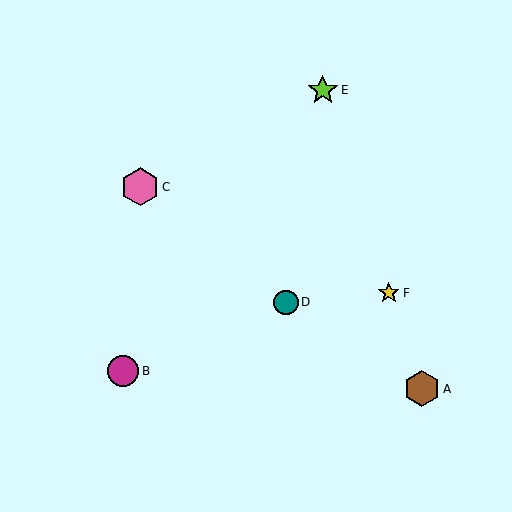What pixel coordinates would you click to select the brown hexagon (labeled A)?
Click at (422, 389) to select the brown hexagon A.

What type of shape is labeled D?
Shape D is a teal circle.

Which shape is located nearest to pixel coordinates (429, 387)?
The brown hexagon (labeled A) at (422, 389) is nearest to that location.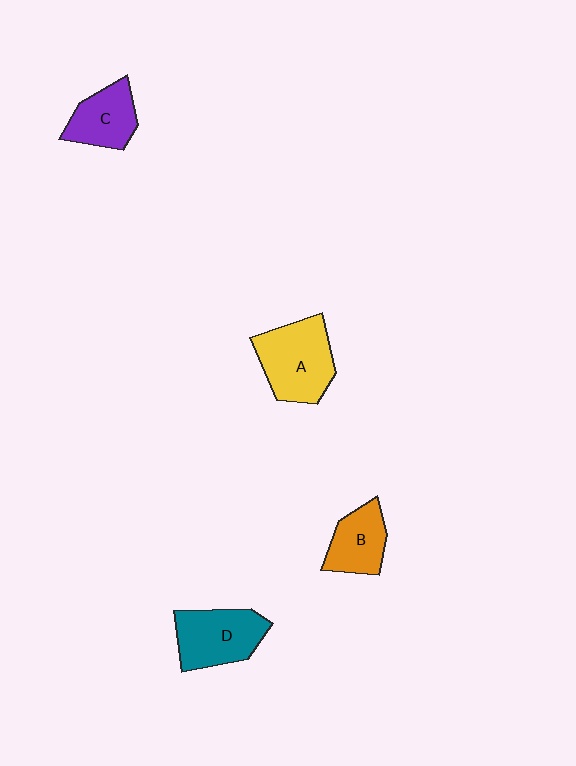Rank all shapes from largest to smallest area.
From largest to smallest: A (yellow), D (teal), C (purple), B (orange).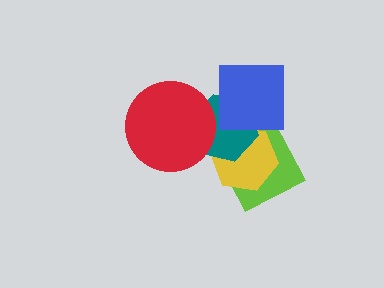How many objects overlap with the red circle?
1 object overlaps with the red circle.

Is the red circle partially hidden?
No, no other shape covers it.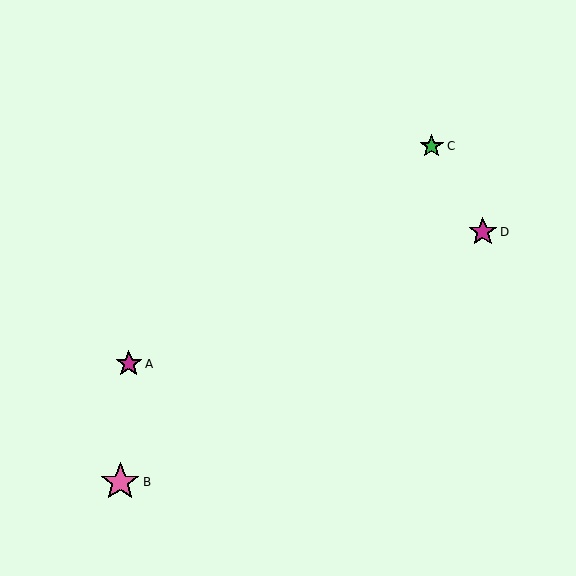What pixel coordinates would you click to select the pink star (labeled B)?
Click at (120, 482) to select the pink star B.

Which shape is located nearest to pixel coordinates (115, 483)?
The pink star (labeled B) at (120, 482) is nearest to that location.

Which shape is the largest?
The pink star (labeled B) is the largest.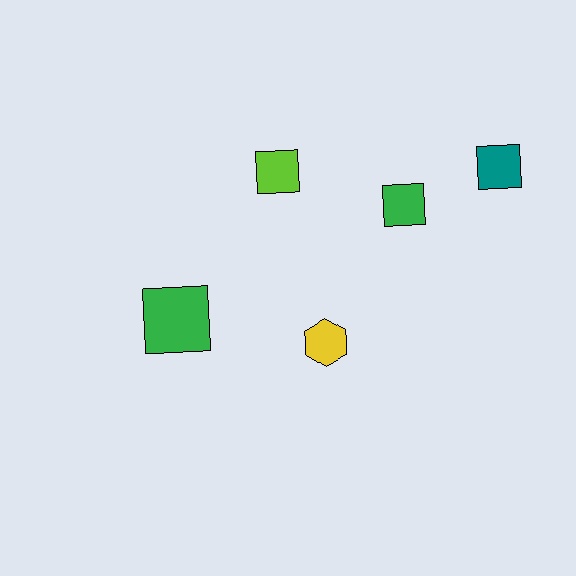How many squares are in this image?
There are 4 squares.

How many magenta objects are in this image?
There are no magenta objects.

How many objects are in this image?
There are 5 objects.